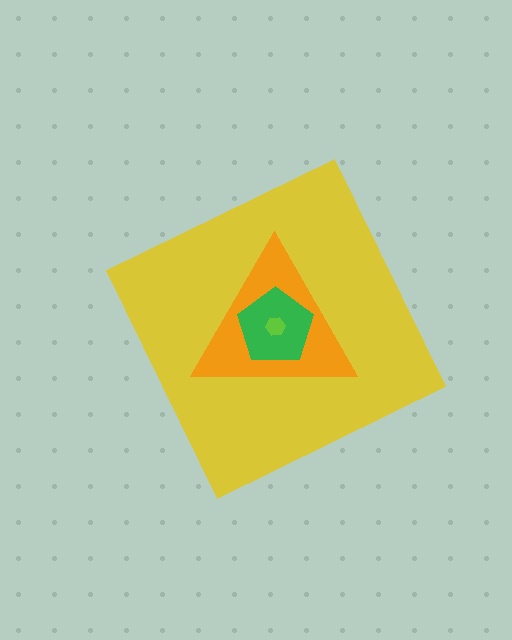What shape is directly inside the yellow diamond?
The orange triangle.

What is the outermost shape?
The yellow diamond.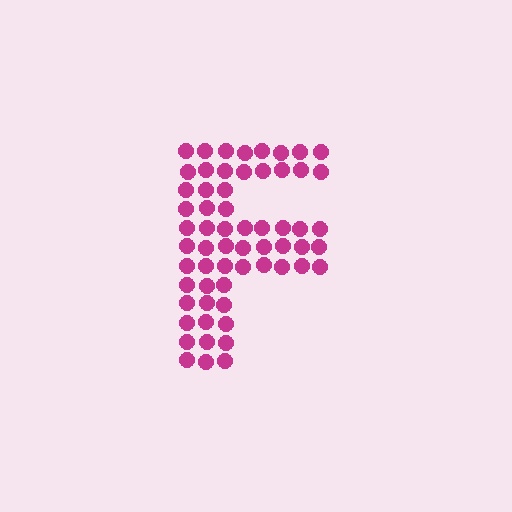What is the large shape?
The large shape is the letter F.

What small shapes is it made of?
It is made of small circles.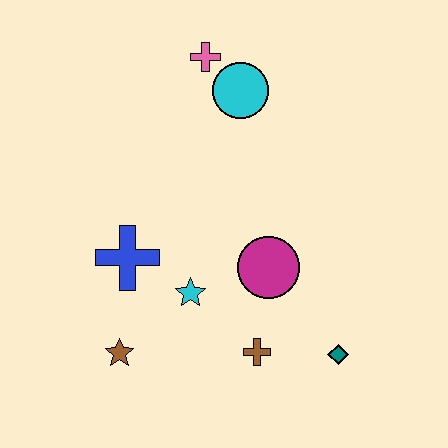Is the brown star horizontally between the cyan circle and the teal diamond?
No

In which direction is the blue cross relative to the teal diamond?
The blue cross is to the left of the teal diamond.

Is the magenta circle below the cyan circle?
Yes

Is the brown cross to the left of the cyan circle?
No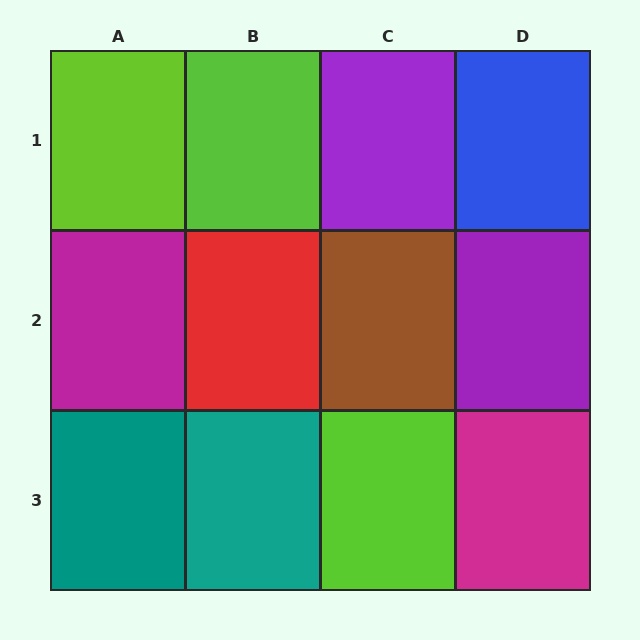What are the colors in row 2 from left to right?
Magenta, red, brown, purple.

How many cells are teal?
2 cells are teal.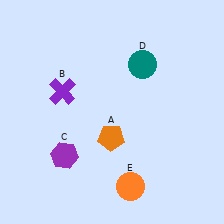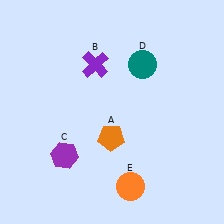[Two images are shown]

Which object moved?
The purple cross (B) moved right.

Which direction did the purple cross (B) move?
The purple cross (B) moved right.